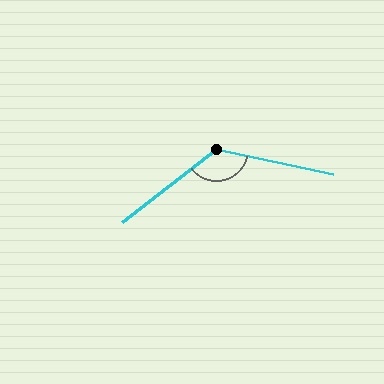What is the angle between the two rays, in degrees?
Approximately 130 degrees.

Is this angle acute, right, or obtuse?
It is obtuse.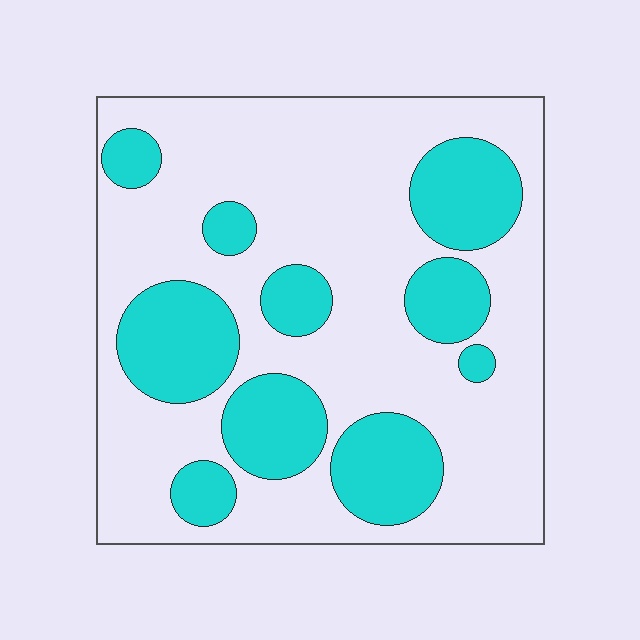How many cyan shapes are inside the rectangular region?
10.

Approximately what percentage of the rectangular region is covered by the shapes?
Approximately 30%.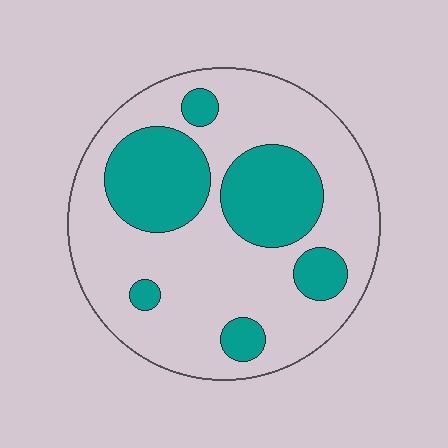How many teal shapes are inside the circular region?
6.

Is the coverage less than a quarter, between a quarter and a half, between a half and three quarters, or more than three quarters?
Between a quarter and a half.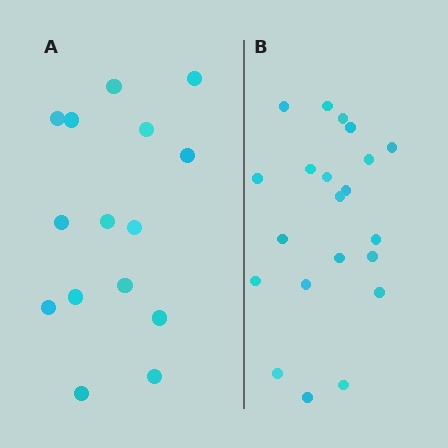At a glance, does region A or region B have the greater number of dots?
Region B (the right region) has more dots.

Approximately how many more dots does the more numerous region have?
Region B has about 6 more dots than region A.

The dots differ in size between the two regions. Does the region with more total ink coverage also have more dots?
No. Region A has more total ink coverage because its dots are larger, but region B actually contains more individual dots. Total area can be misleading — the number of items is what matters here.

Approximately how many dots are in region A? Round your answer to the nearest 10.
About 20 dots. (The exact count is 15, which rounds to 20.)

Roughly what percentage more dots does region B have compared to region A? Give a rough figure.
About 40% more.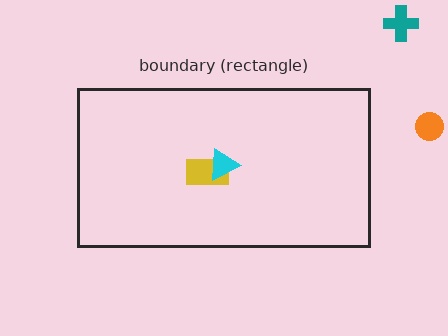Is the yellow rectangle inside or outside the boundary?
Inside.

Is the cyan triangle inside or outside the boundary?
Inside.